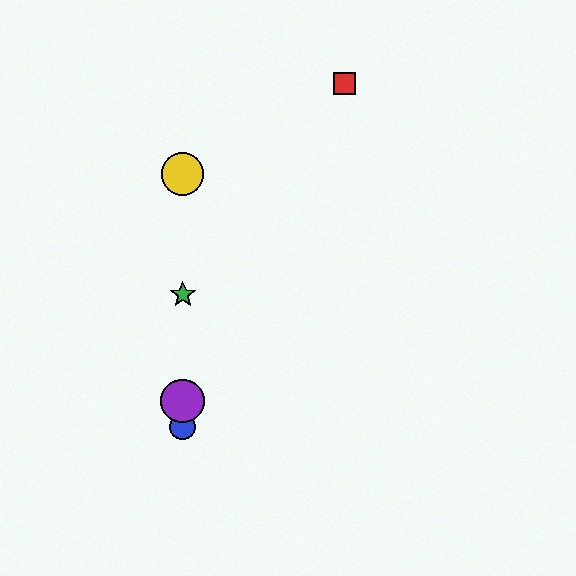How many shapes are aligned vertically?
4 shapes (the blue circle, the green star, the yellow circle, the purple circle) are aligned vertically.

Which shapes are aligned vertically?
The blue circle, the green star, the yellow circle, the purple circle are aligned vertically.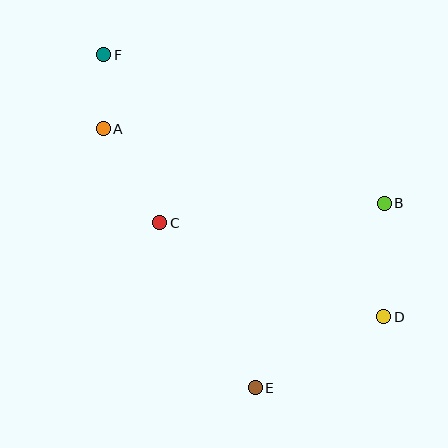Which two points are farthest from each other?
Points D and F are farthest from each other.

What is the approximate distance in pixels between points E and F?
The distance between E and F is approximately 365 pixels.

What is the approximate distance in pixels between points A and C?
The distance between A and C is approximately 109 pixels.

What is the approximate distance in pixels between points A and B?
The distance between A and B is approximately 291 pixels.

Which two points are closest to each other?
Points A and F are closest to each other.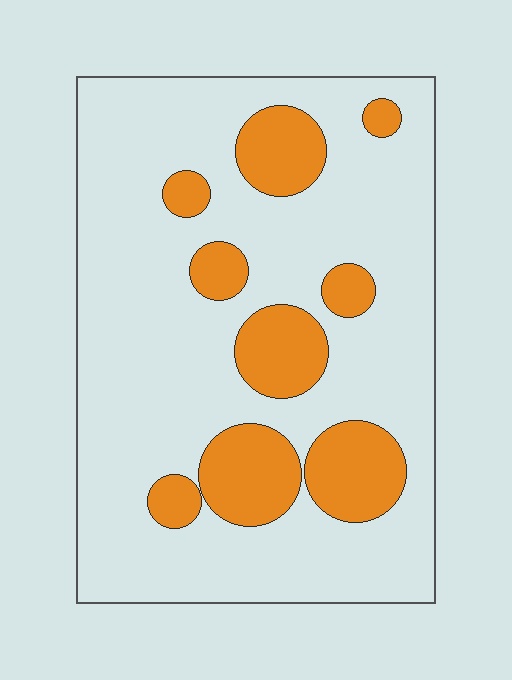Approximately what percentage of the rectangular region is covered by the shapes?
Approximately 20%.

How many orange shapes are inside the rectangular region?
9.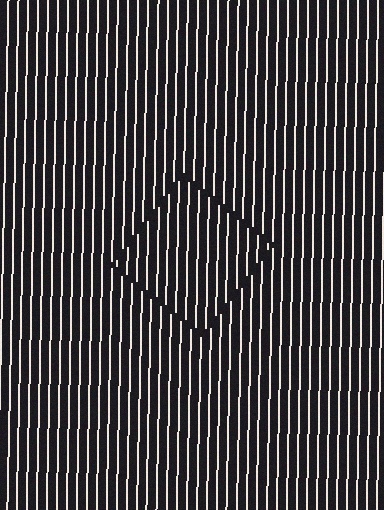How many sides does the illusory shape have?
4 sides — the line-ends trace a square.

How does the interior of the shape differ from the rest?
The interior of the shape contains the same grating, shifted by half a period — the contour is defined by the phase discontinuity where line-ends from the inner and outer gratings abut.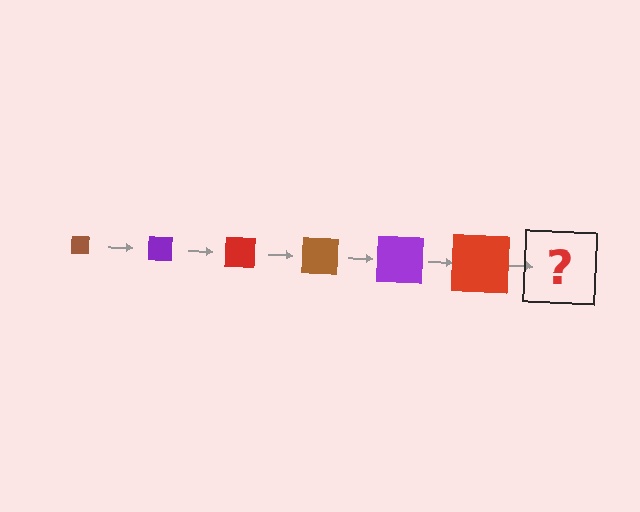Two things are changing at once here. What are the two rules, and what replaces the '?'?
The two rules are that the square grows larger each step and the color cycles through brown, purple, and red. The '?' should be a brown square, larger than the previous one.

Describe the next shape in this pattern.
It should be a brown square, larger than the previous one.